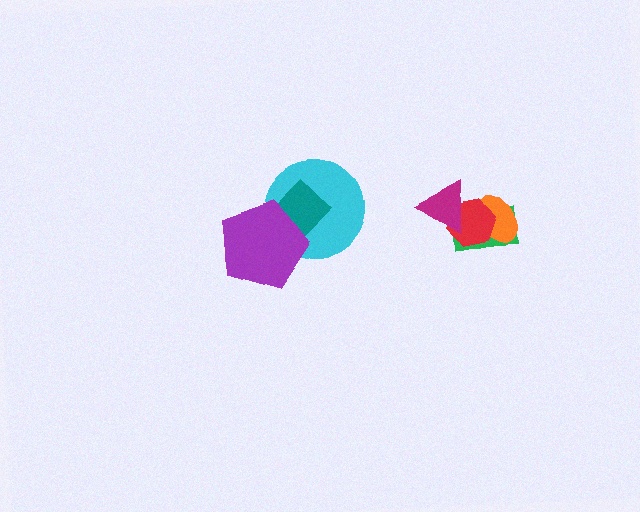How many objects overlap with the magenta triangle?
2 objects overlap with the magenta triangle.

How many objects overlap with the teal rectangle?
2 objects overlap with the teal rectangle.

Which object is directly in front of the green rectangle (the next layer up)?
The orange ellipse is directly in front of the green rectangle.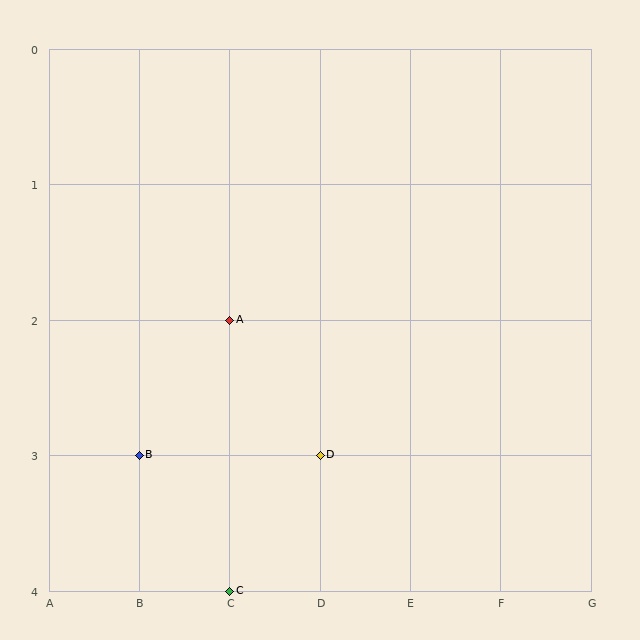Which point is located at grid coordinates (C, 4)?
Point C is at (C, 4).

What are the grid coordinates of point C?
Point C is at grid coordinates (C, 4).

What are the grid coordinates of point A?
Point A is at grid coordinates (C, 2).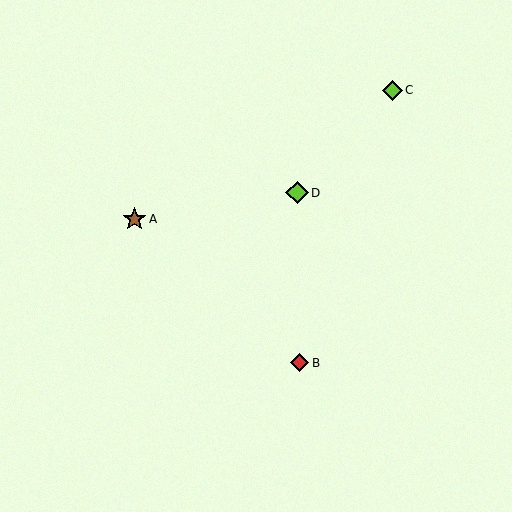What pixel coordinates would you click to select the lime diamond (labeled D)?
Click at (297, 193) to select the lime diamond D.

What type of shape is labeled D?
Shape D is a lime diamond.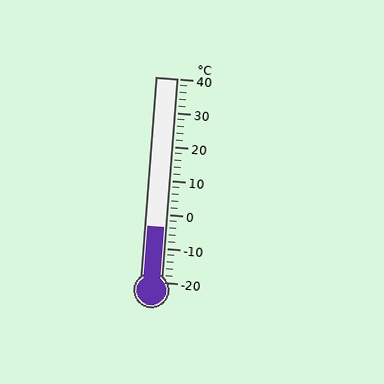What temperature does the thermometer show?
The thermometer shows approximately -4°C.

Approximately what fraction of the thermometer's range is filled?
The thermometer is filled to approximately 25% of its range.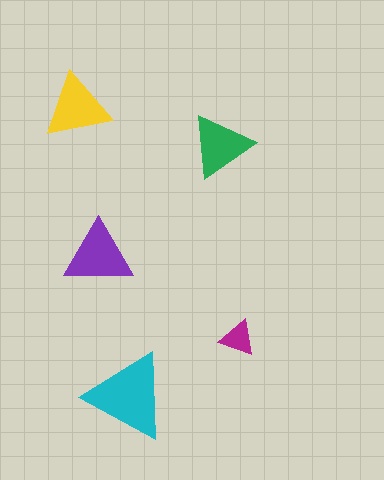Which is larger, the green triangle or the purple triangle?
The purple one.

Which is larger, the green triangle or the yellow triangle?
The yellow one.